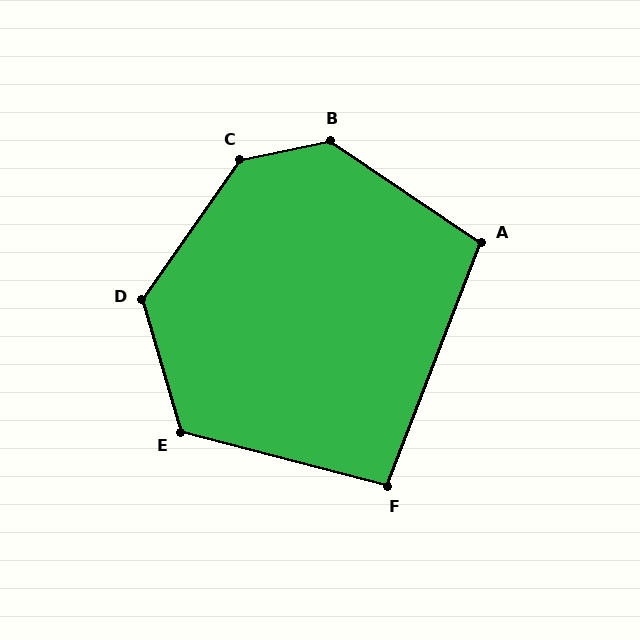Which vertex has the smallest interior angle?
F, at approximately 97 degrees.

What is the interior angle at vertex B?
Approximately 134 degrees (obtuse).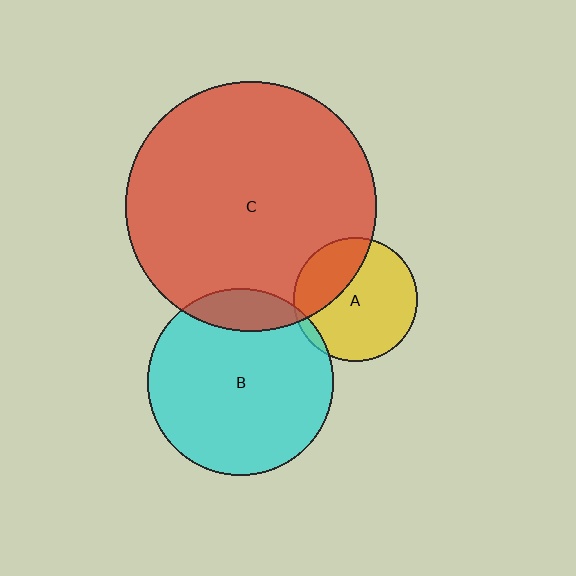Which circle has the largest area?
Circle C (red).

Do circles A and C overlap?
Yes.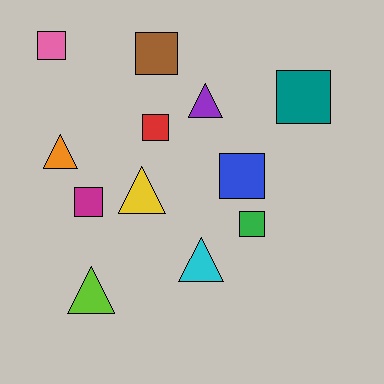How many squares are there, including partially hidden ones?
There are 7 squares.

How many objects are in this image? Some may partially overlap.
There are 12 objects.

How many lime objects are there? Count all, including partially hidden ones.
There is 1 lime object.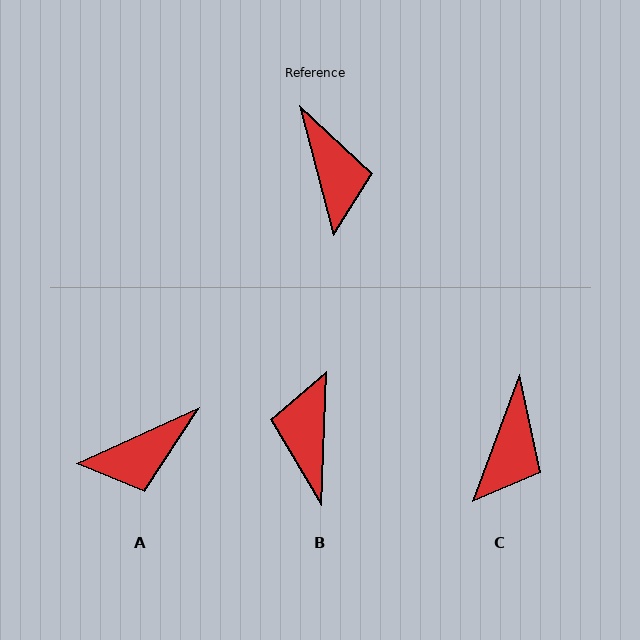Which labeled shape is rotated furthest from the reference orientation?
B, about 163 degrees away.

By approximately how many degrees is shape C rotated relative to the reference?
Approximately 35 degrees clockwise.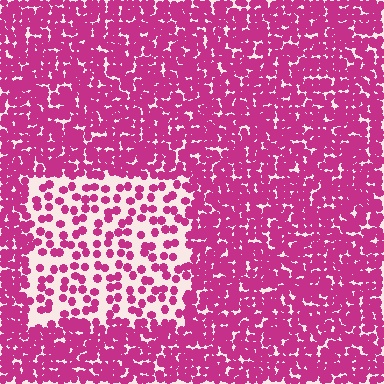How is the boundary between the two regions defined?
The boundary is defined by a change in element density (approximately 2.6x ratio). All elements are the same color, size, and shape.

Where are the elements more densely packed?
The elements are more densely packed outside the rectangle boundary.